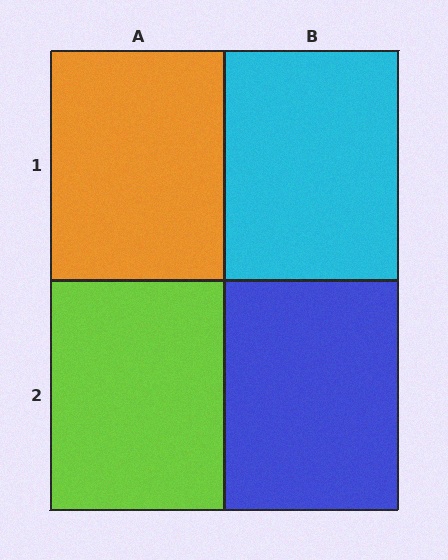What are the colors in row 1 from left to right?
Orange, cyan.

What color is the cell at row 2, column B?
Blue.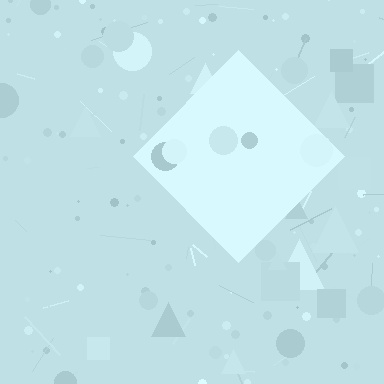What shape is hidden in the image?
A diamond is hidden in the image.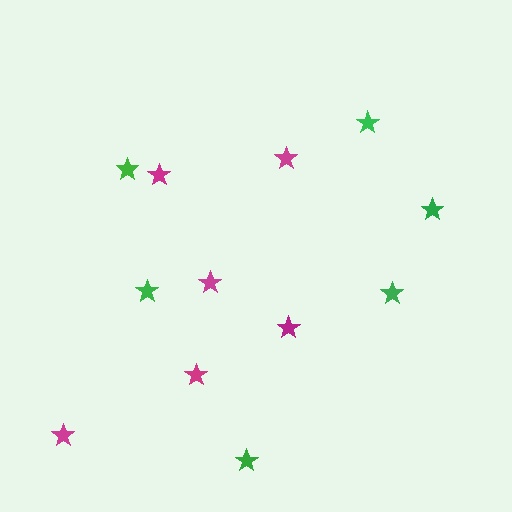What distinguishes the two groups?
There are 2 groups: one group of magenta stars (6) and one group of green stars (6).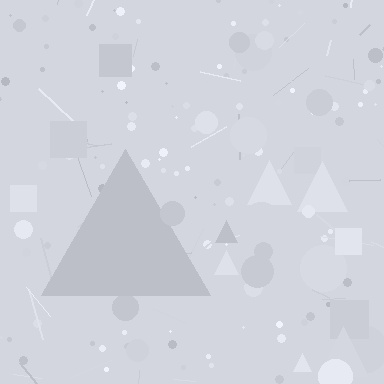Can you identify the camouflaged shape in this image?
The camouflaged shape is a triangle.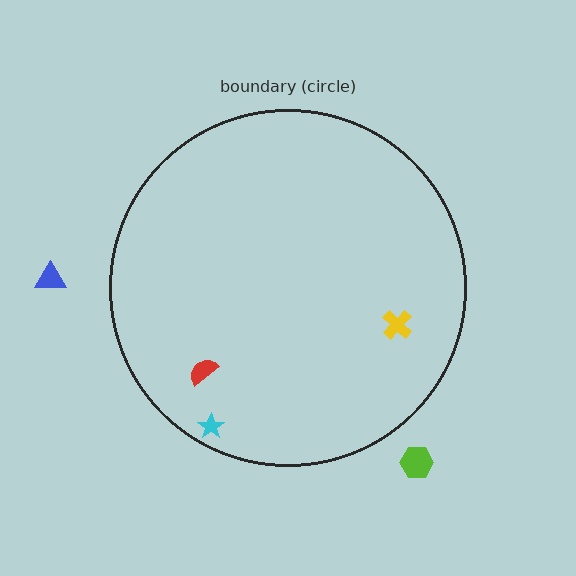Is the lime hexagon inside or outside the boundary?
Outside.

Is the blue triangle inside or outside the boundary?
Outside.